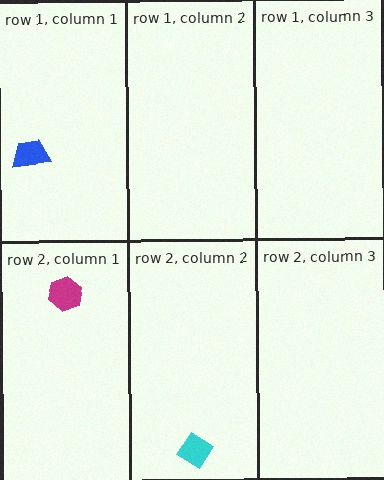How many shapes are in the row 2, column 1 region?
1.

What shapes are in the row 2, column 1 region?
The magenta hexagon.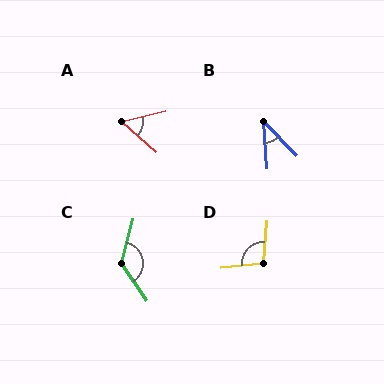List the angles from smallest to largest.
B (40°), A (54°), D (100°), C (132°).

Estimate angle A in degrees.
Approximately 54 degrees.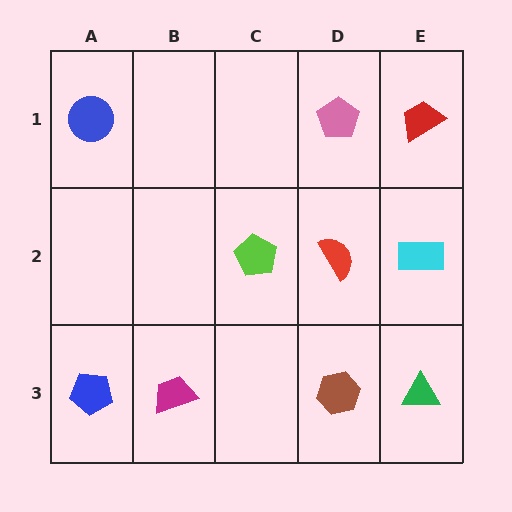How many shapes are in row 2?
3 shapes.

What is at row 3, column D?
A brown hexagon.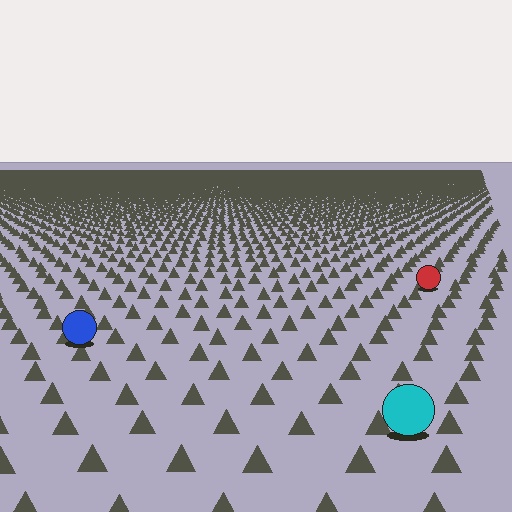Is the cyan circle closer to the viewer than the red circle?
Yes. The cyan circle is closer — you can tell from the texture gradient: the ground texture is coarser near it.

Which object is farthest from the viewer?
The red circle is farthest from the viewer. It appears smaller and the ground texture around it is denser.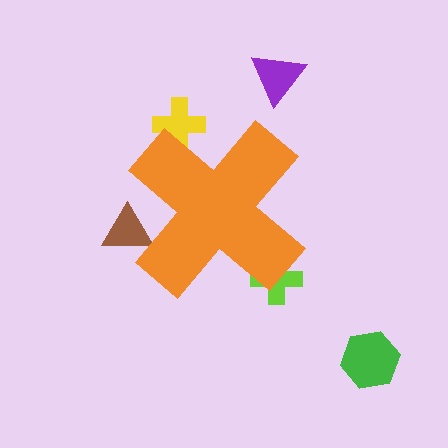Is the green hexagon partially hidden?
No, the green hexagon is fully visible.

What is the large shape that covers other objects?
An orange cross.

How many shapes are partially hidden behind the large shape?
3 shapes are partially hidden.